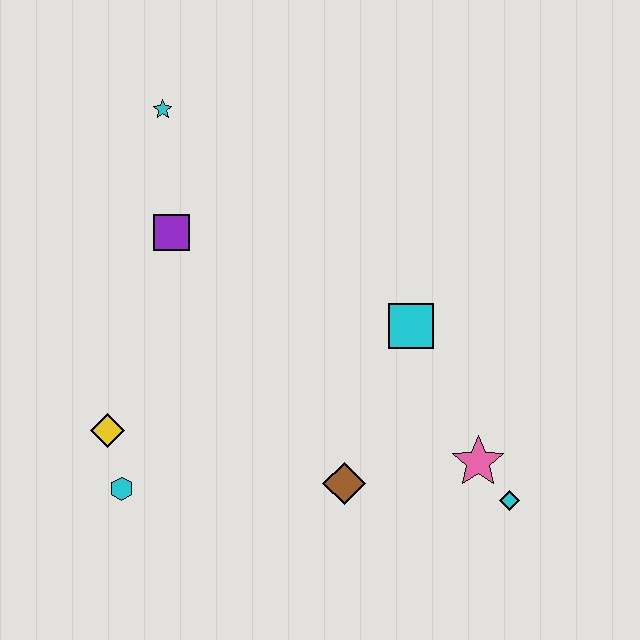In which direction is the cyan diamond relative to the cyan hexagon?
The cyan diamond is to the right of the cyan hexagon.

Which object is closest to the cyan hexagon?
The yellow diamond is closest to the cyan hexagon.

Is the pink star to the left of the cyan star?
No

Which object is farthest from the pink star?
The cyan star is farthest from the pink star.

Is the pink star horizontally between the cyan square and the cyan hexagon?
No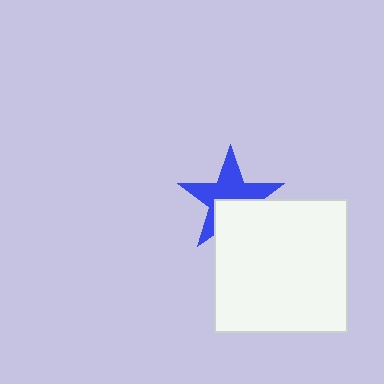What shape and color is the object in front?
The object in front is a white square.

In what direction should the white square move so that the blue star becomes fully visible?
The white square should move down. That is the shortest direction to clear the overlap and leave the blue star fully visible.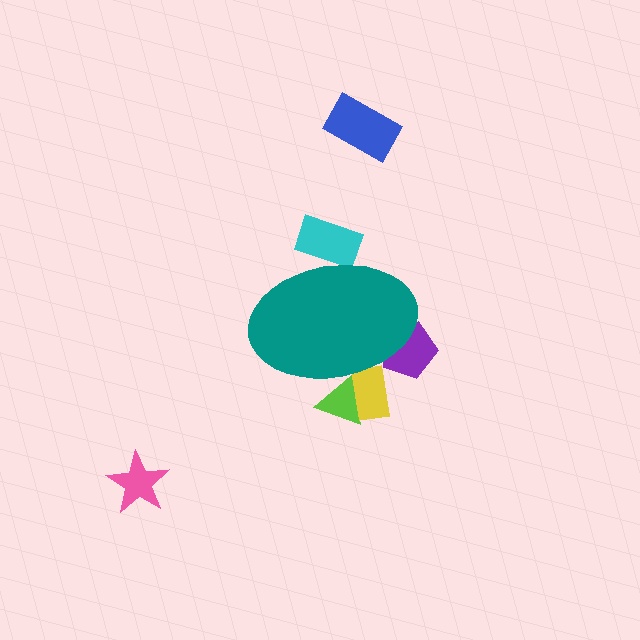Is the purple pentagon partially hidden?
Yes, the purple pentagon is partially hidden behind the teal ellipse.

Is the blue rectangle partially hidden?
No, the blue rectangle is fully visible.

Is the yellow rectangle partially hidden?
Yes, the yellow rectangle is partially hidden behind the teal ellipse.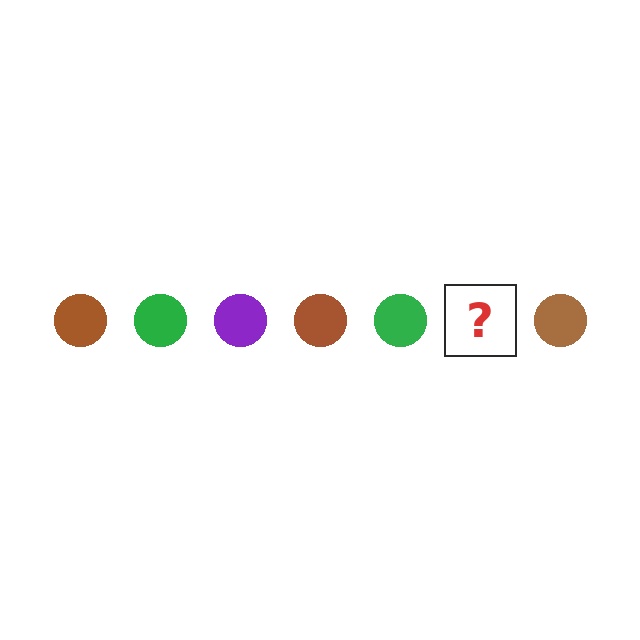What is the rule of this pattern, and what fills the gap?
The rule is that the pattern cycles through brown, green, purple circles. The gap should be filled with a purple circle.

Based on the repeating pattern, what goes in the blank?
The blank should be a purple circle.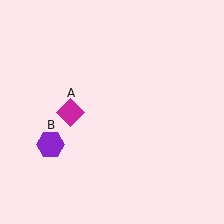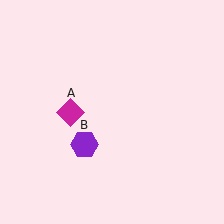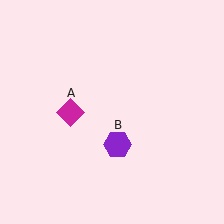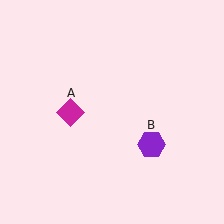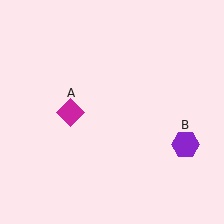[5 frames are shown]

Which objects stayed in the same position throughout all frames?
Magenta diamond (object A) remained stationary.